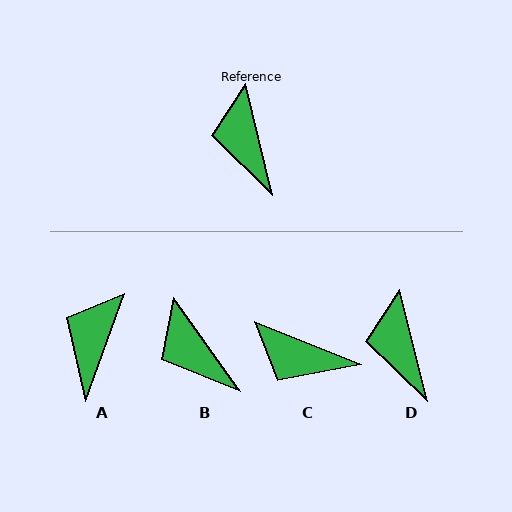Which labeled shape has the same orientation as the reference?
D.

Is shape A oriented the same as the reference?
No, it is off by about 33 degrees.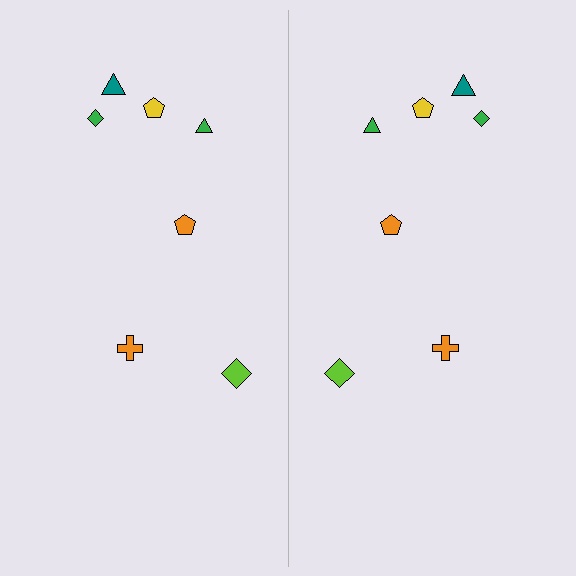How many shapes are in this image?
There are 14 shapes in this image.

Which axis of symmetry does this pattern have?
The pattern has a vertical axis of symmetry running through the center of the image.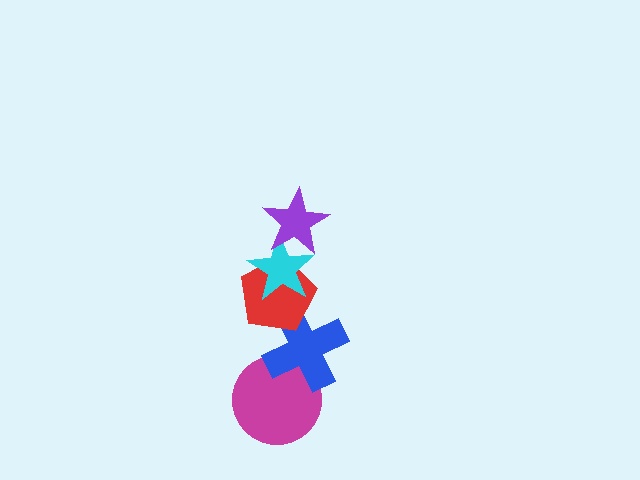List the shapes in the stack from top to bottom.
From top to bottom: the purple star, the cyan star, the red pentagon, the blue cross, the magenta circle.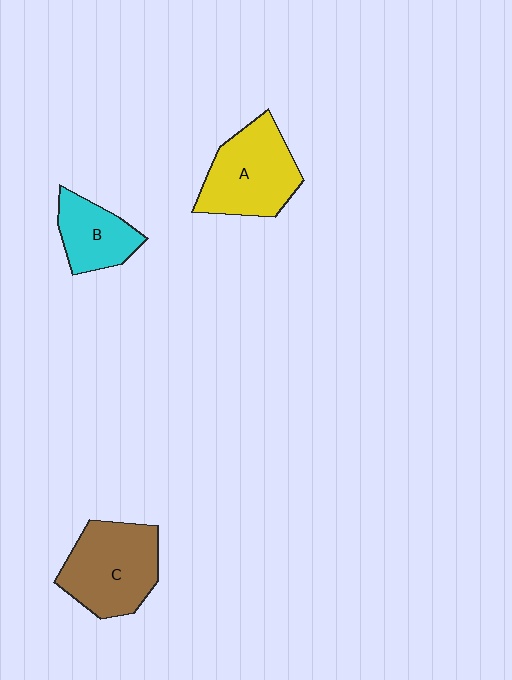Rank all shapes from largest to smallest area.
From largest to smallest: C (brown), A (yellow), B (cyan).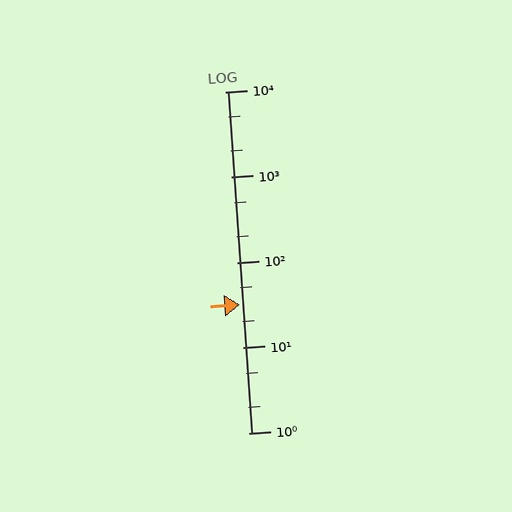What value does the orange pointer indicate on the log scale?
The pointer indicates approximately 32.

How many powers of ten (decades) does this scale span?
The scale spans 4 decades, from 1 to 10000.